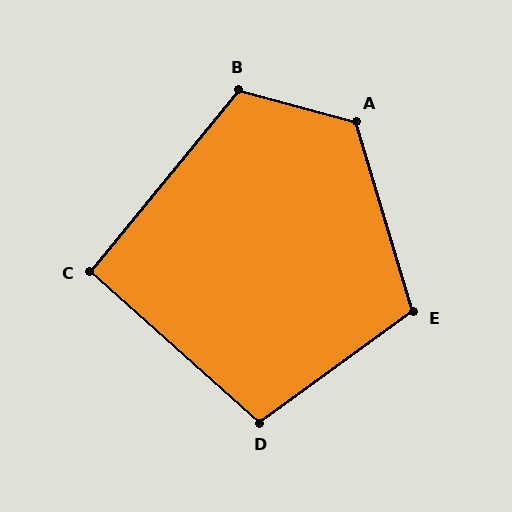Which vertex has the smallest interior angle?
C, at approximately 92 degrees.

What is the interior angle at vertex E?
Approximately 109 degrees (obtuse).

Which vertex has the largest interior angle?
A, at approximately 122 degrees.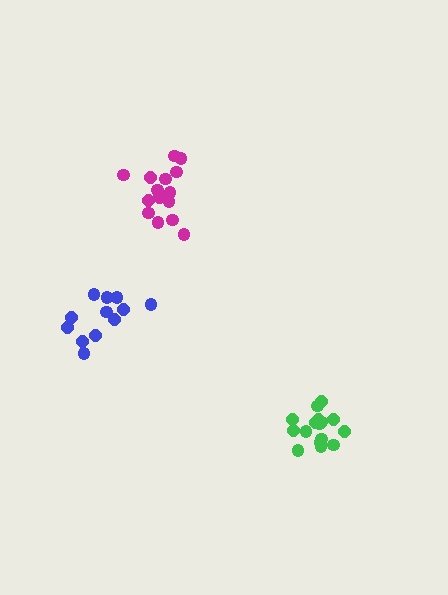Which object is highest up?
The magenta cluster is topmost.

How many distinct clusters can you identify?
There are 3 distinct clusters.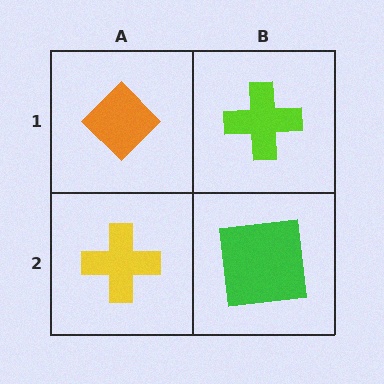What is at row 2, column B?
A green square.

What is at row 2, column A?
A yellow cross.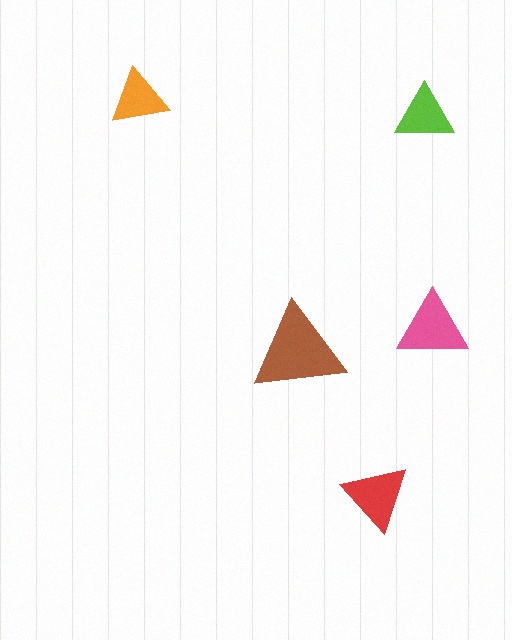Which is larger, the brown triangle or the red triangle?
The brown one.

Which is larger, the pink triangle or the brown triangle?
The brown one.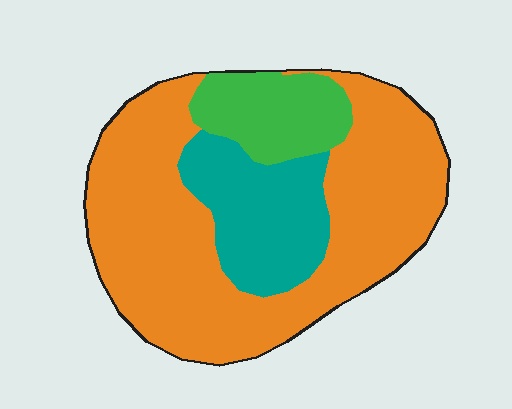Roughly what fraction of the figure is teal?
Teal takes up less than a quarter of the figure.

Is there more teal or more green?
Teal.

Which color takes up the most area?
Orange, at roughly 65%.